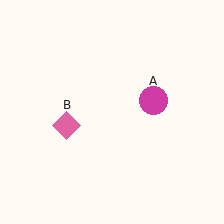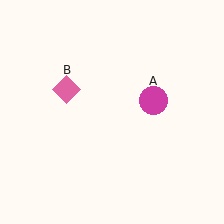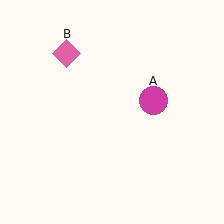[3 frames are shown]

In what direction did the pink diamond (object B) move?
The pink diamond (object B) moved up.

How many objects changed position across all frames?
1 object changed position: pink diamond (object B).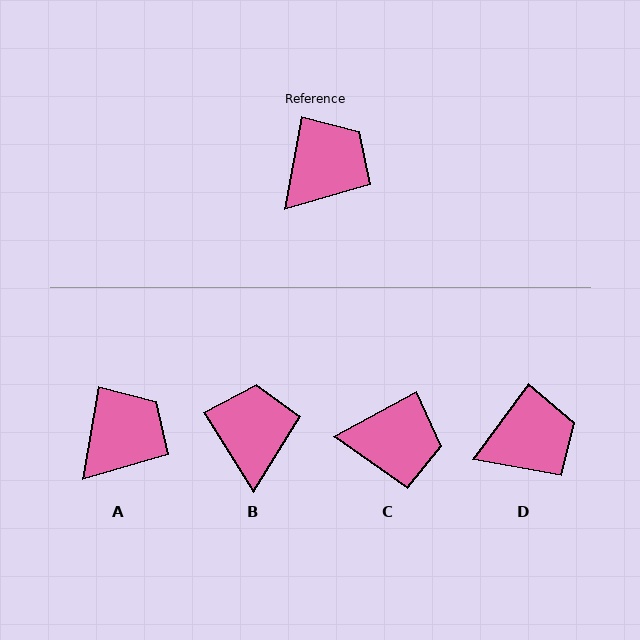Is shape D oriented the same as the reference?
No, it is off by about 26 degrees.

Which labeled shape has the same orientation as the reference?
A.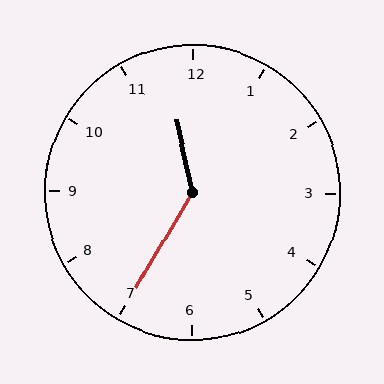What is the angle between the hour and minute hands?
Approximately 138 degrees.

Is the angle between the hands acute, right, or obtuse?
It is obtuse.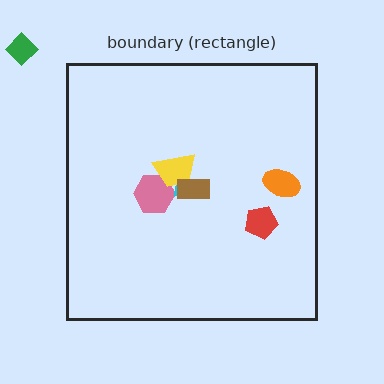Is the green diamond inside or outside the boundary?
Outside.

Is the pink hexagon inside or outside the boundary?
Inside.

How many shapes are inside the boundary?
6 inside, 1 outside.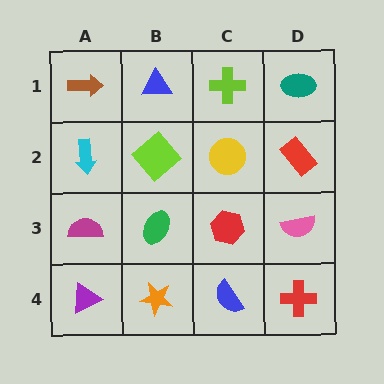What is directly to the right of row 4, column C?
A red cross.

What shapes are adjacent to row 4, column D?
A pink semicircle (row 3, column D), a blue semicircle (row 4, column C).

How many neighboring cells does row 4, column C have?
3.